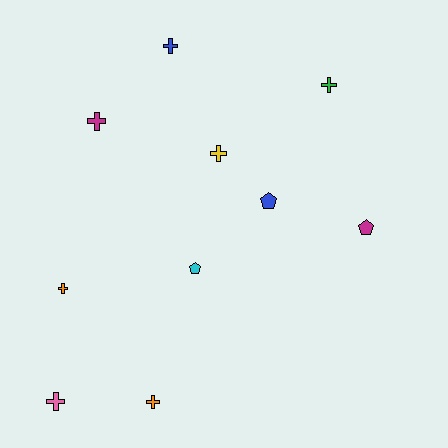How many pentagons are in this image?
There are 3 pentagons.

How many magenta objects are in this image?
There are 2 magenta objects.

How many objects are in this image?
There are 10 objects.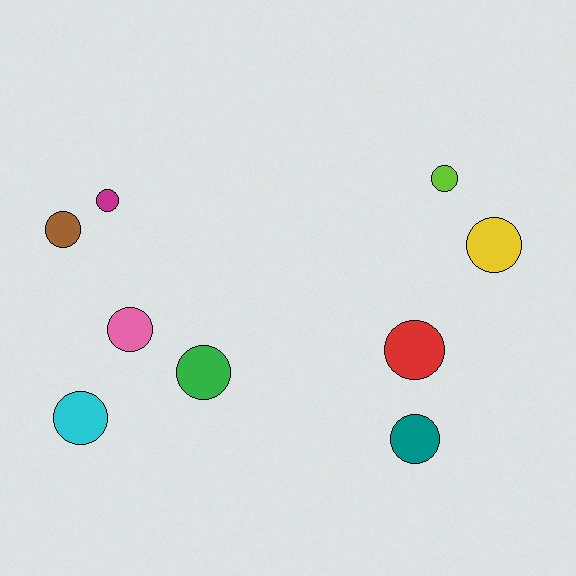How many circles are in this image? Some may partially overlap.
There are 9 circles.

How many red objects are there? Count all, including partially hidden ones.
There is 1 red object.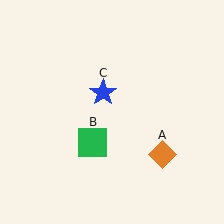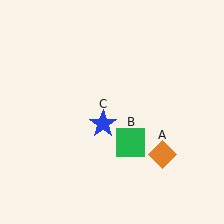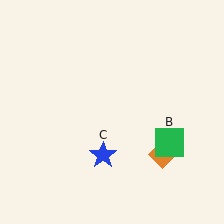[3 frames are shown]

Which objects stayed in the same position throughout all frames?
Orange diamond (object A) remained stationary.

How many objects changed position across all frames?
2 objects changed position: green square (object B), blue star (object C).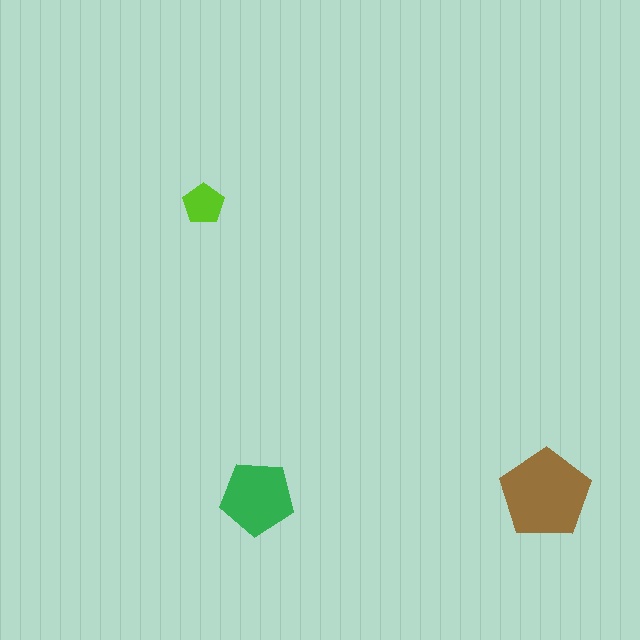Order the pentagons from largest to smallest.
the brown one, the green one, the lime one.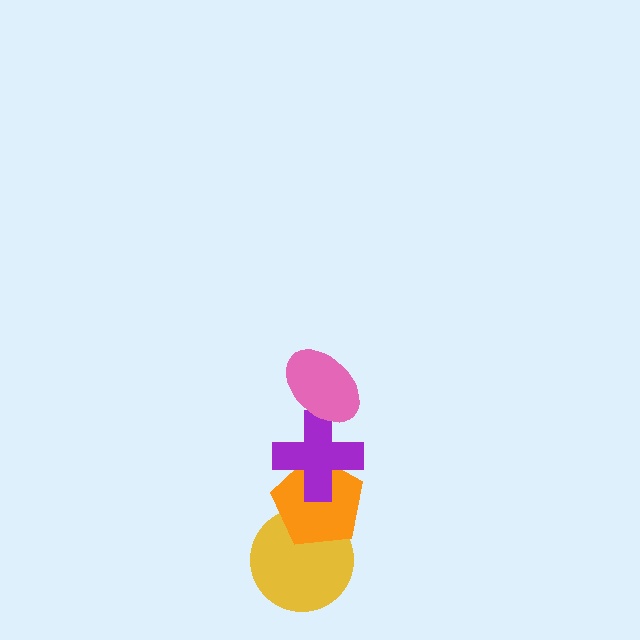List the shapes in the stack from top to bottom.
From top to bottom: the pink ellipse, the purple cross, the orange pentagon, the yellow circle.